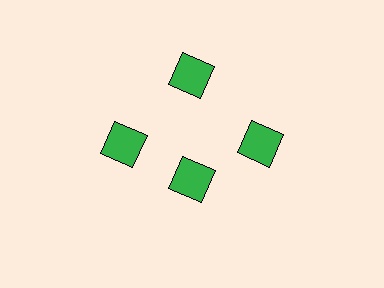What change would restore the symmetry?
The symmetry would be restored by moving it outward, back onto the ring so that all 4 diamonds sit at equal angles and equal distance from the center.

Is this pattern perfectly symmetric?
No. The 4 green diamonds are arranged in a ring, but one element near the 6 o'clock position is pulled inward toward the center, breaking the 4-fold rotational symmetry.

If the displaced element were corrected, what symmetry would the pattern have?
It would have 4-fold rotational symmetry — the pattern would map onto itself every 90 degrees.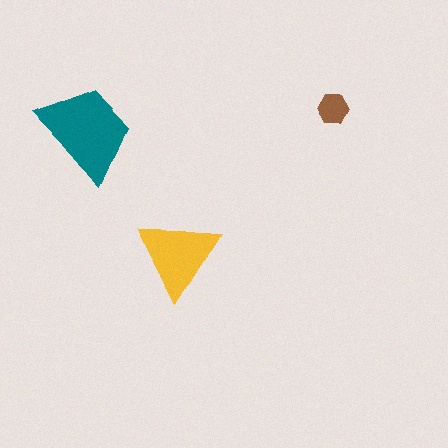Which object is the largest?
The teal trapezoid.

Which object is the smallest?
The brown hexagon.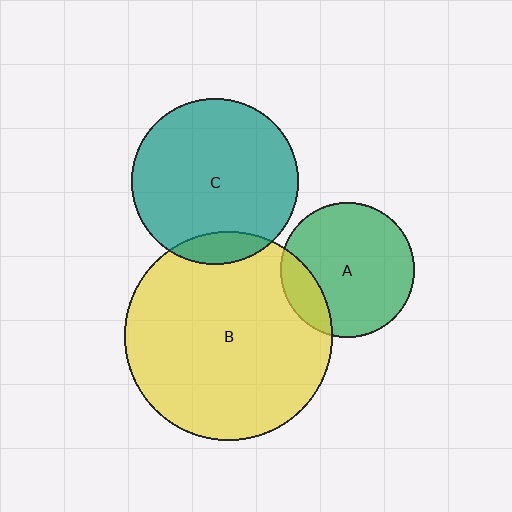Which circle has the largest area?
Circle B (yellow).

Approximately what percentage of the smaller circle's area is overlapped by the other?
Approximately 15%.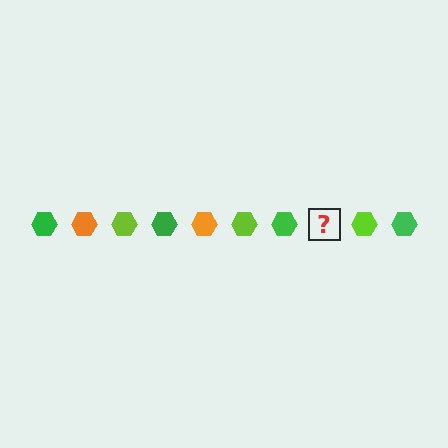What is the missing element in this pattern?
The missing element is an orange hexagon.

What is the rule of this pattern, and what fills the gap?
The rule is that the pattern cycles through green, orange, lime hexagons. The gap should be filled with an orange hexagon.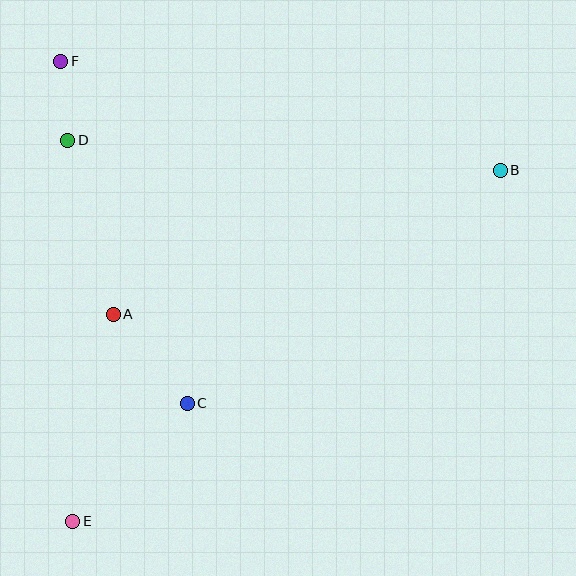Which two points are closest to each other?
Points D and F are closest to each other.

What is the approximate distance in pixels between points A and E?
The distance between A and E is approximately 211 pixels.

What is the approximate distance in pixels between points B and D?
The distance between B and D is approximately 434 pixels.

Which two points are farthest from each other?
Points B and E are farthest from each other.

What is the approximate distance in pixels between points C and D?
The distance between C and D is approximately 289 pixels.